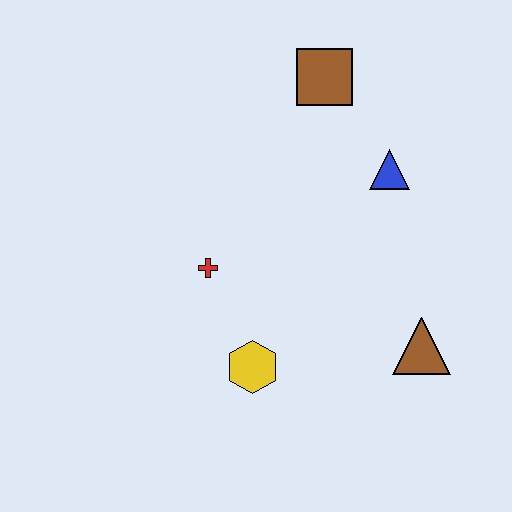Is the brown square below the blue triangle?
No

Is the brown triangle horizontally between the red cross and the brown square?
No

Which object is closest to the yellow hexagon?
The red cross is closest to the yellow hexagon.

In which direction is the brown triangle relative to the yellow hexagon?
The brown triangle is to the right of the yellow hexagon.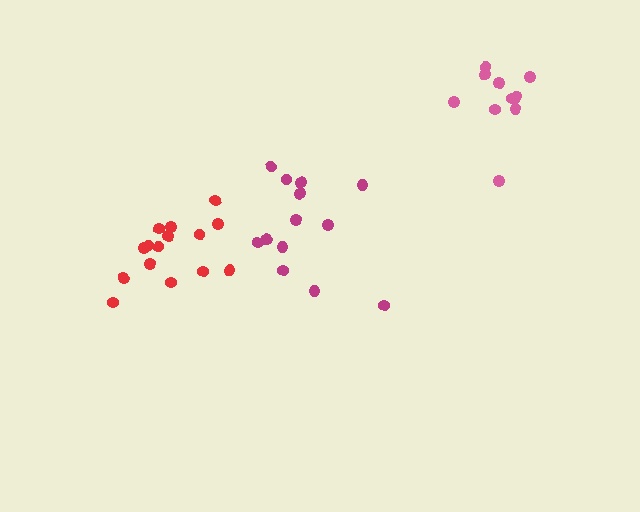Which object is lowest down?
The red cluster is bottommost.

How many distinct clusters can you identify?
There are 3 distinct clusters.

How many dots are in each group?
Group 1: 15 dots, Group 2: 10 dots, Group 3: 13 dots (38 total).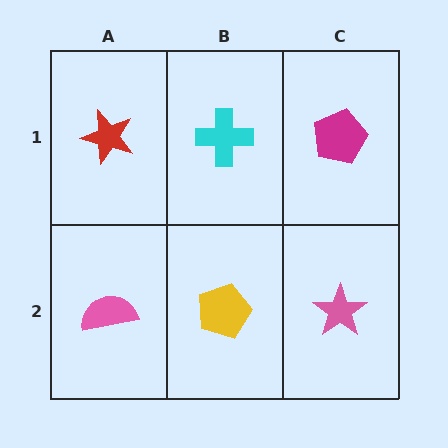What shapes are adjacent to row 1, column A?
A pink semicircle (row 2, column A), a cyan cross (row 1, column B).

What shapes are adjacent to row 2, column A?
A red star (row 1, column A), a yellow pentagon (row 2, column B).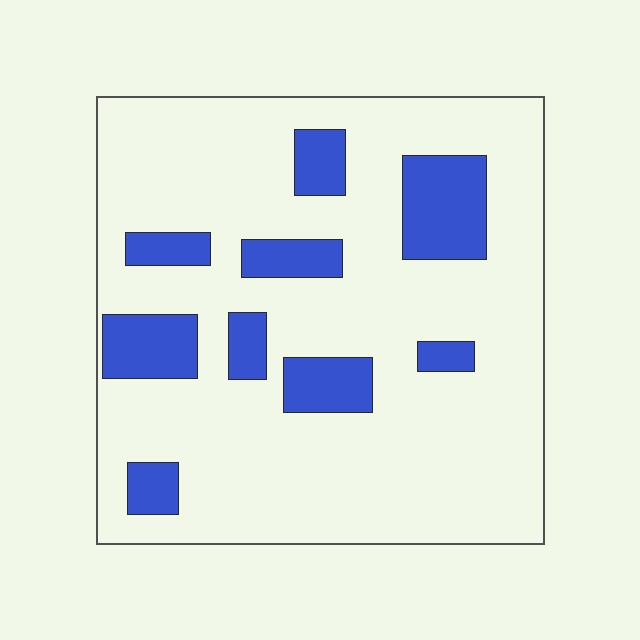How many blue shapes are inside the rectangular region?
9.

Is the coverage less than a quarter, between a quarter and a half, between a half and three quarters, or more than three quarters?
Less than a quarter.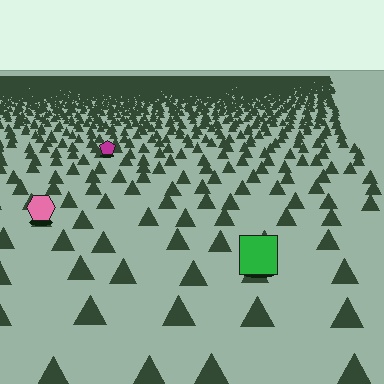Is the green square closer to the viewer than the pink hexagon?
Yes. The green square is closer — you can tell from the texture gradient: the ground texture is coarser near it.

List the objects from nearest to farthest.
From nearest to farthest: the green square, the pink hexagon, the magenta pentagon.